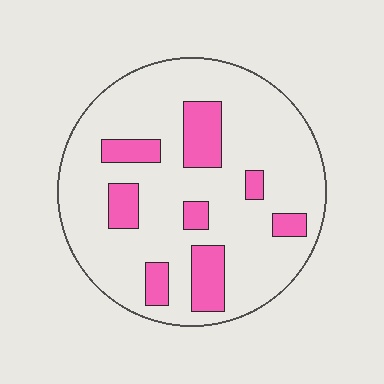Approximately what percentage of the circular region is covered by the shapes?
Approximately 20%.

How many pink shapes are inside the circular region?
8.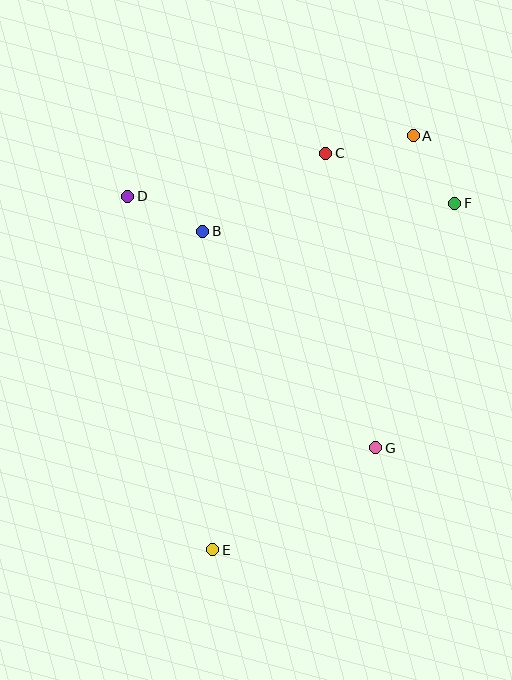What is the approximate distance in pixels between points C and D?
The distance between C and D is approximately 202 pixels.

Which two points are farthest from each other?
Points A and E are farthest from each other.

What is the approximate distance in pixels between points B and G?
The distance between B and G is approximately 277 pixels.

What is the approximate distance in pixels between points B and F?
The distance between B and F is approximately 253 pixels.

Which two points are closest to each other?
Points A and F are closest to each other.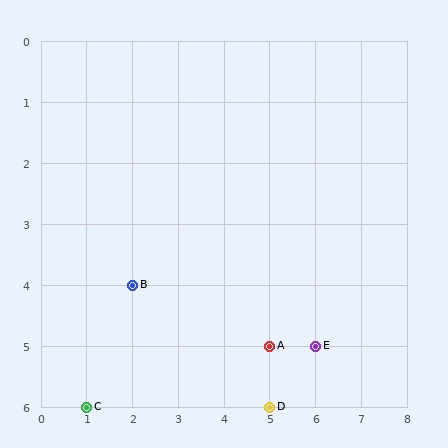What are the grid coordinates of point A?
Point A is at grid coordinates (5, 5).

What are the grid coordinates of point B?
Point B is at grid coordinates (2, 4).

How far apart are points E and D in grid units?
Points E and D are 1 column and 1 row apart (about 1.4 grid units diagonally).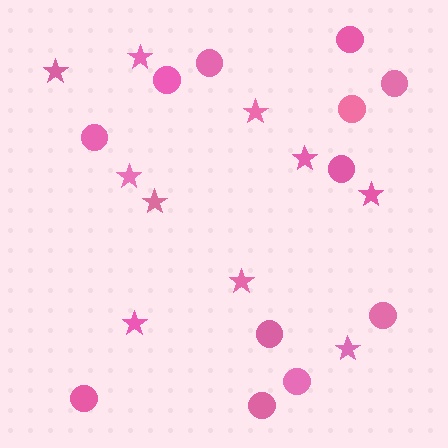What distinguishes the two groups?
There are 2 groups: one group of circles (12) and one group of stars (10).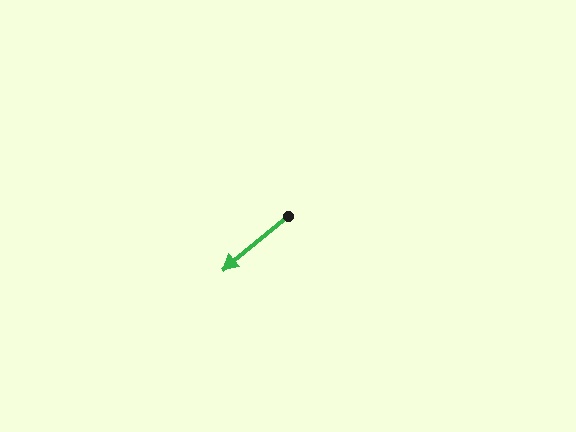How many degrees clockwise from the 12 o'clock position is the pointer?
Approximately 231 degrees.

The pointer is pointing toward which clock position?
Roughly 8 o'clock.